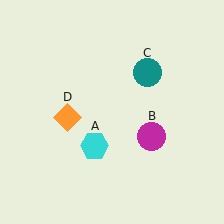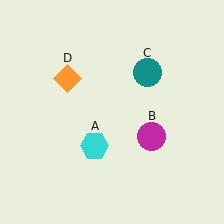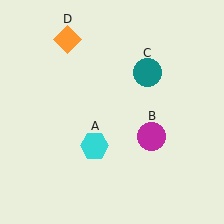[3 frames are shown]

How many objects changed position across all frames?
1 object changed position: orange diamond (object D).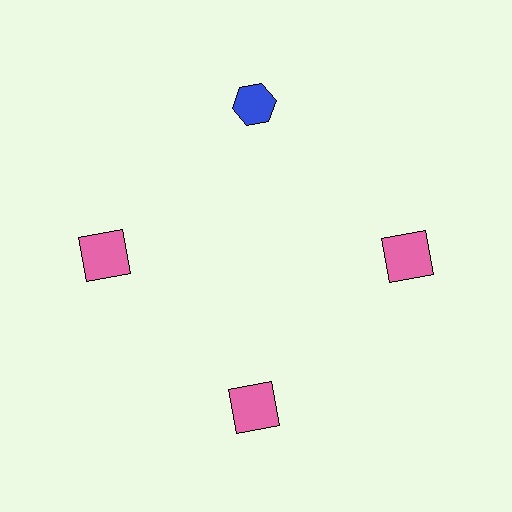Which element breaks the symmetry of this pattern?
The blue hexagon at roughly the 12 o'clock position breaks the symmetry. All other shapes are pink squares.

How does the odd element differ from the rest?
It differs in both color (blue instead of pink) and shape (hexagon instead of square).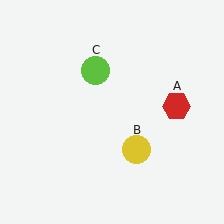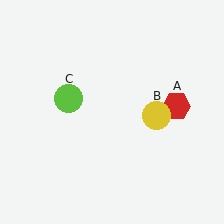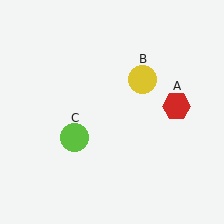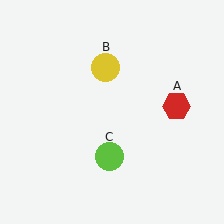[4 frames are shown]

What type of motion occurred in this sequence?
The yellow circle (object B), lime circle (object C) rotated counterclockwise around the center of the scene.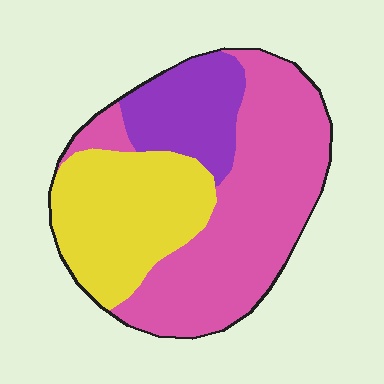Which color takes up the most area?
Pink, at roughly 50%.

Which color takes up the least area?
Purple, at roughly 20%.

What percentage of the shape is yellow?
Yellow covers about 30% of the shape.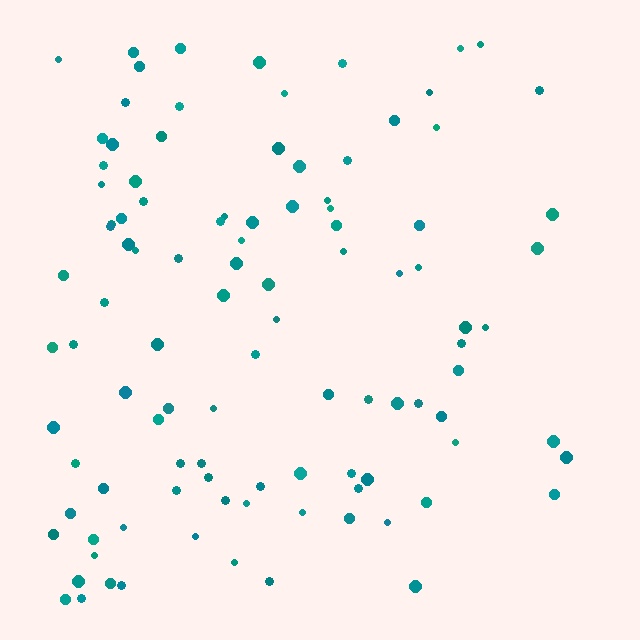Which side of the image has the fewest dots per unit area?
The right.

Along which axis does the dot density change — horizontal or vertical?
Horizontal.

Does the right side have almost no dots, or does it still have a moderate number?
Still a moderate number, just noticeably fewer than the left.